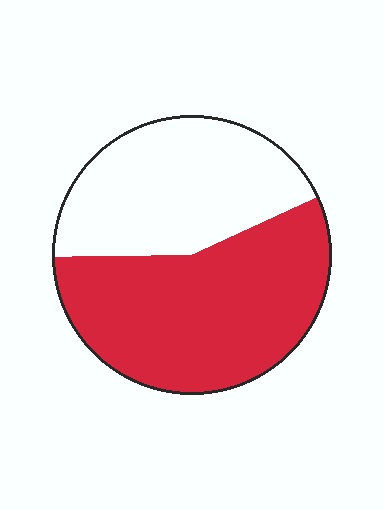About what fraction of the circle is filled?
About three fifths (3/5).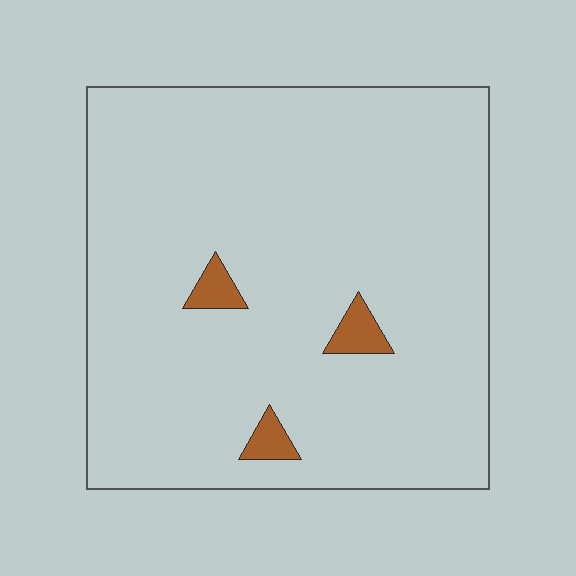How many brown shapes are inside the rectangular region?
3.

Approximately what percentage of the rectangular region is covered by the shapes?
Approximately 5%.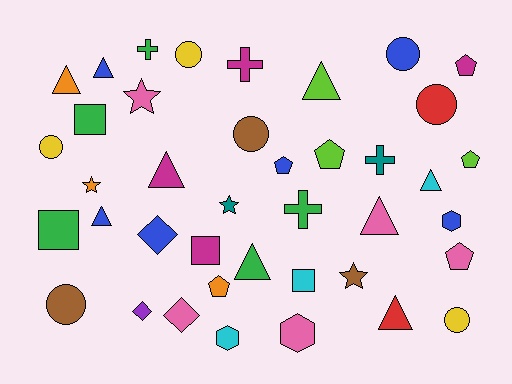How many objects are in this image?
There are 40 objects.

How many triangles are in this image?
There are 9 triangles.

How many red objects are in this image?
There are 2 red objects.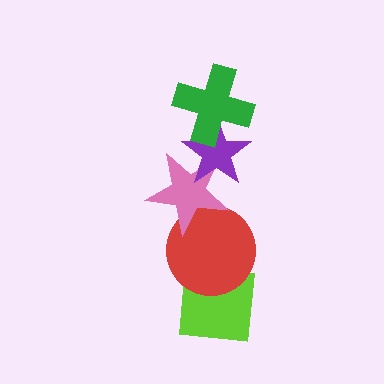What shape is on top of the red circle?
The pink star is on top of the red circle.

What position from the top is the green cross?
The green cross is 1st from the top.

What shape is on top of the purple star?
The green cross is on top of the purple star.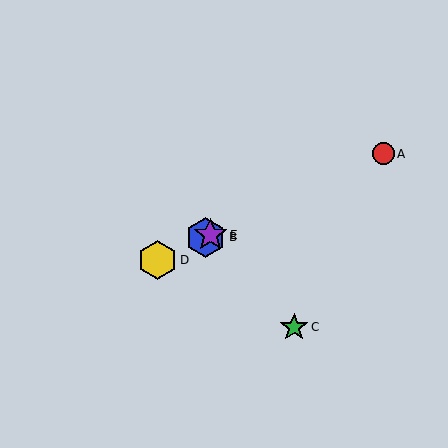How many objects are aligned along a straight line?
4 objects (A, B, D, E) are aligned along a straight line.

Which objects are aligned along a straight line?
Objects A, B, D, E are aligned along a straight line.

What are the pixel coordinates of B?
Object B is at (206, 237).